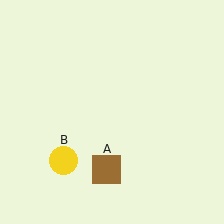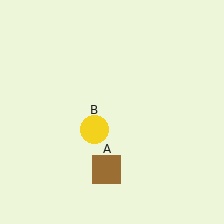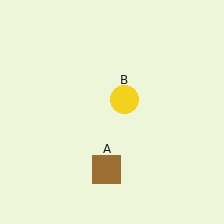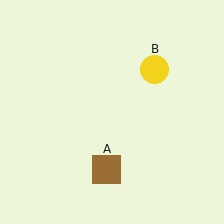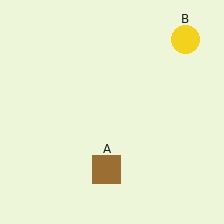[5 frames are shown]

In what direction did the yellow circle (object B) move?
The yellow circle (object B) moved up and to the right.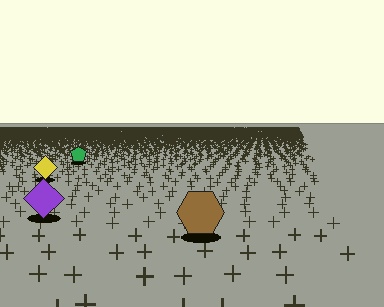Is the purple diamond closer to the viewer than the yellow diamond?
Yes. The purple diamond is closer — you can tell from the texture gradient: the ground texture is coarser near it.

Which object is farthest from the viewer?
The green pentagon is farthest from the viewer. It appears smaller and the ground texture around it is denser.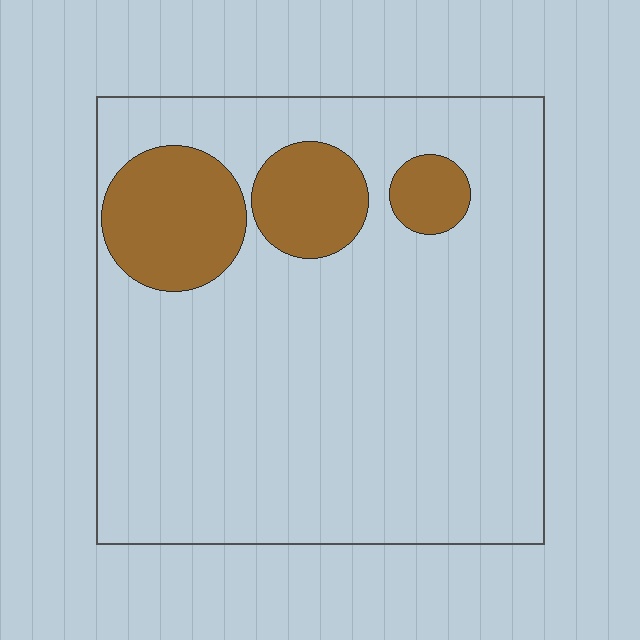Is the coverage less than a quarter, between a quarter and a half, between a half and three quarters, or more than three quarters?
Less than a quarter.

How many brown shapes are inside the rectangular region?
3.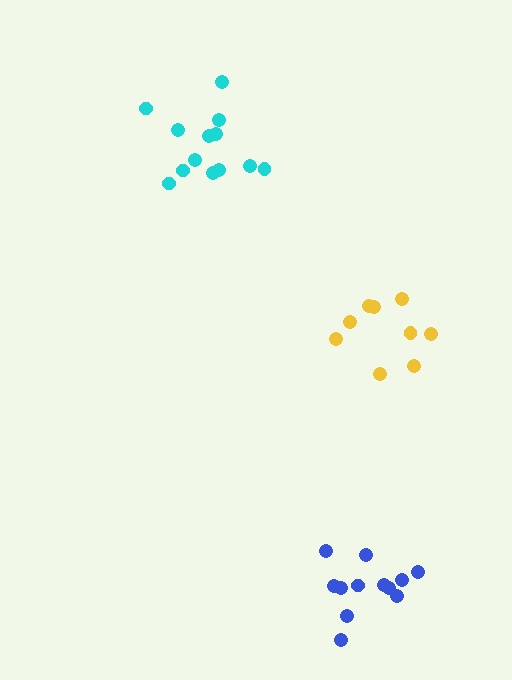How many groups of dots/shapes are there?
There are 3 groups.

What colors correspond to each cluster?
The clusters are colored: yellow, cyan, blue.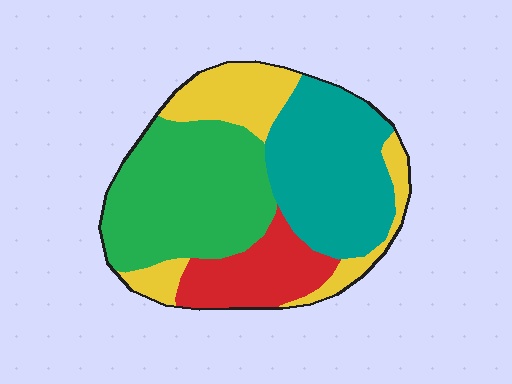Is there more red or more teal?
Teal.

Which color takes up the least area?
Red, at roughly 15%.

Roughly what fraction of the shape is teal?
Teal covers roughly 30% of the shape.